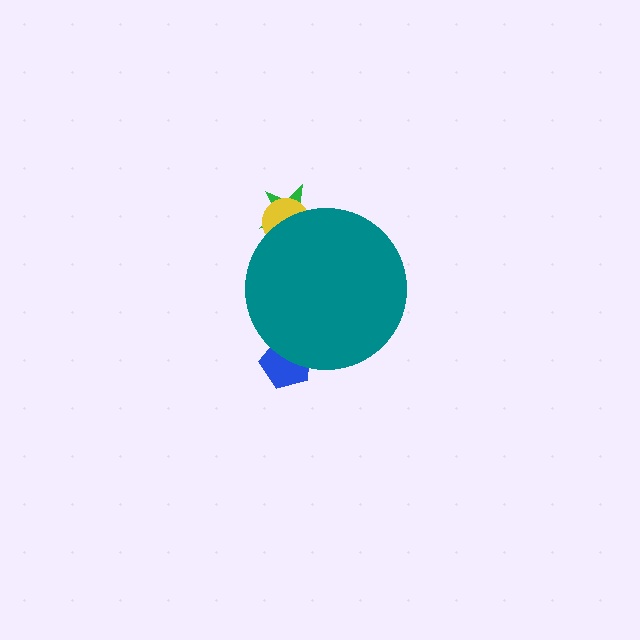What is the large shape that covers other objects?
A teal circle.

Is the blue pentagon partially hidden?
Yes, the blue pentagon is partially hidden behind the teal circle.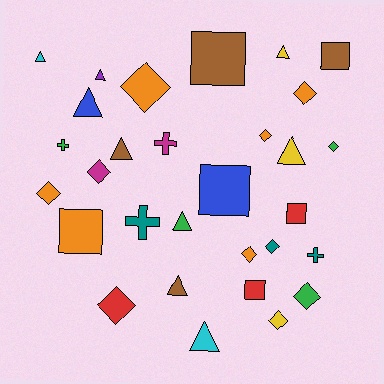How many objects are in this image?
There are 30 objects.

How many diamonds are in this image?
There are 11 diamonds.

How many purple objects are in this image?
There is 1 purple object.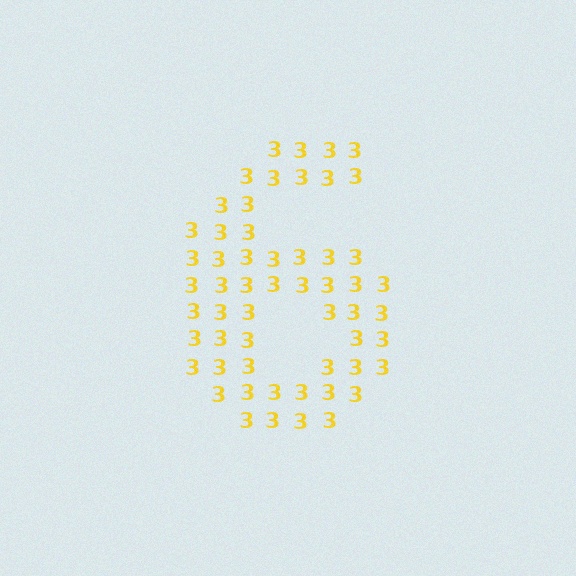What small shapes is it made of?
It is made of small digit 3's.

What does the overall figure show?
The overall figure shows the digit 6.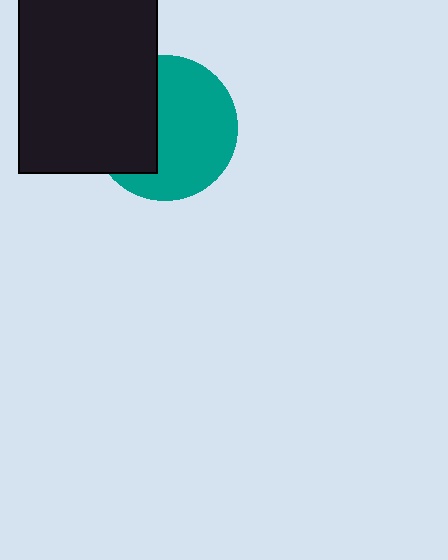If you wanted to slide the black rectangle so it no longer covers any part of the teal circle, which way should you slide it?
Slide it left — that is the most direct way to separate the two shapes.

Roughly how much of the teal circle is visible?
About half of it is visible (roughly 62%).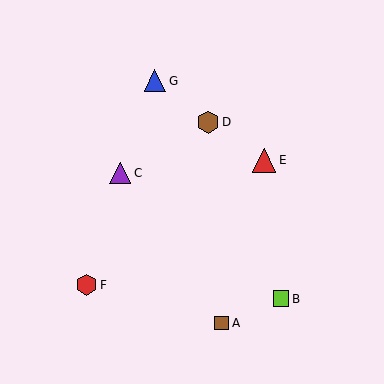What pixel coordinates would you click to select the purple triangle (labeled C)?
Click at (120, 173) to select the purple triangle C.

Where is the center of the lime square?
The center of the lime square is at (281, 299).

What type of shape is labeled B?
Shape B is a lime square.